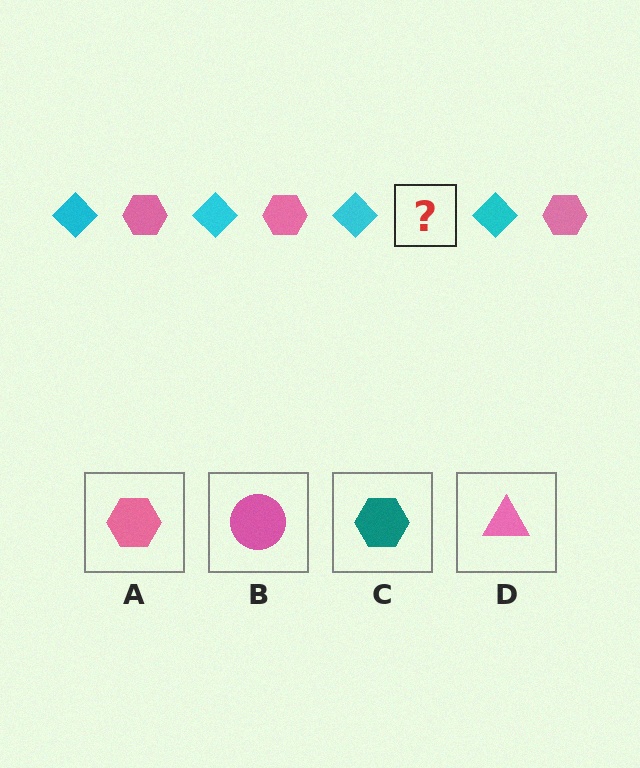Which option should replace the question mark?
Option A.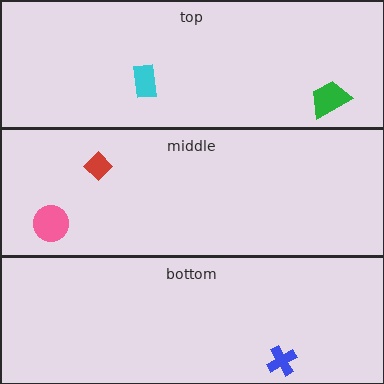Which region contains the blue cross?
The bottom region.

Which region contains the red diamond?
The middle region.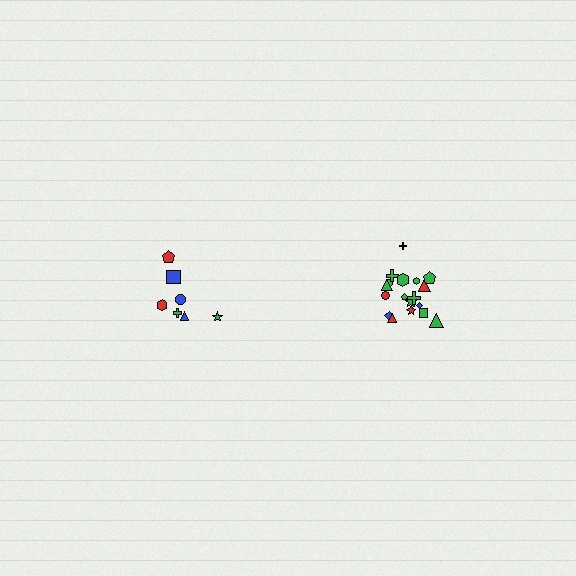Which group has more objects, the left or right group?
The right group.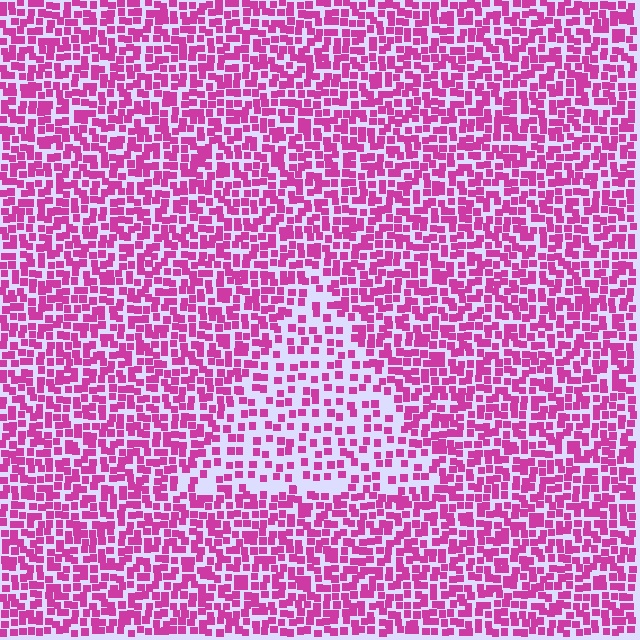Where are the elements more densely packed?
The elements are more densely packed outside the triangle boundary.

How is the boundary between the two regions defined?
The boundary is defined by a change in element density (approximately 1.9x ratio). All elements are the same color, size, and shape.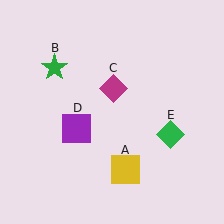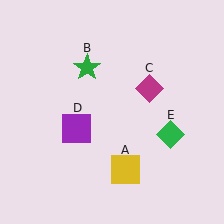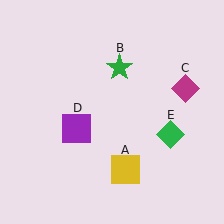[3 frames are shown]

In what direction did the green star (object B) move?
The green star (object B) moved right.